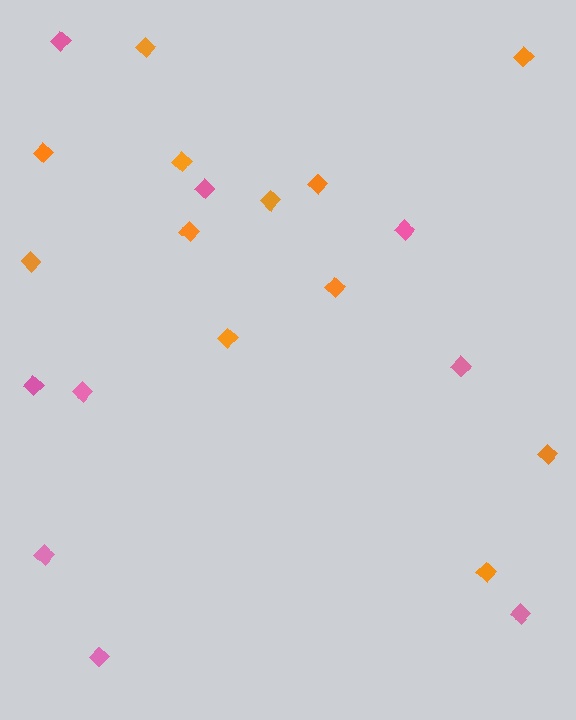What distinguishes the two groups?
There are 2 groups: one group of pink diamonds (9) and one group of orange diamonds (12).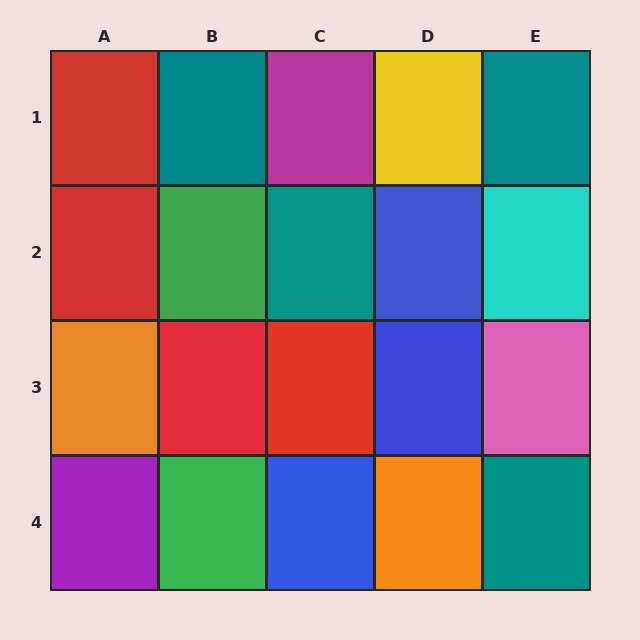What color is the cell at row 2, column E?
Cyan.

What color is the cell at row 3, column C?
Red.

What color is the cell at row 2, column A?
Red.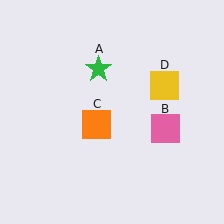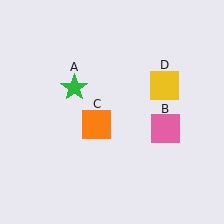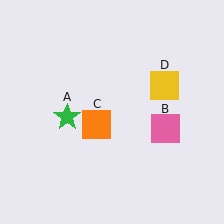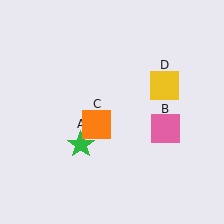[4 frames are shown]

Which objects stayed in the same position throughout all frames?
Pink square (object B) and orange square (object C) and yellow square (object D) remained stationary.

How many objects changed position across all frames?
1 object changed position: green star (object A).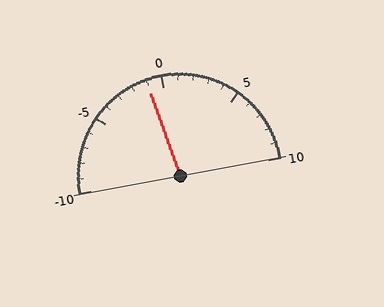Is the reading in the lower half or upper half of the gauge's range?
The reading is in the lower half of the range (-10 to 10).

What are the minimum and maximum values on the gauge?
The gauge ranges from -10 to 10.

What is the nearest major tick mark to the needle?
The nearest major tick mark is 0.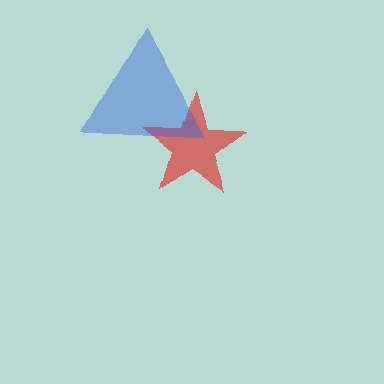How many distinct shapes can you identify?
There are 2 distinct shapes: a red star, a blue triangle.